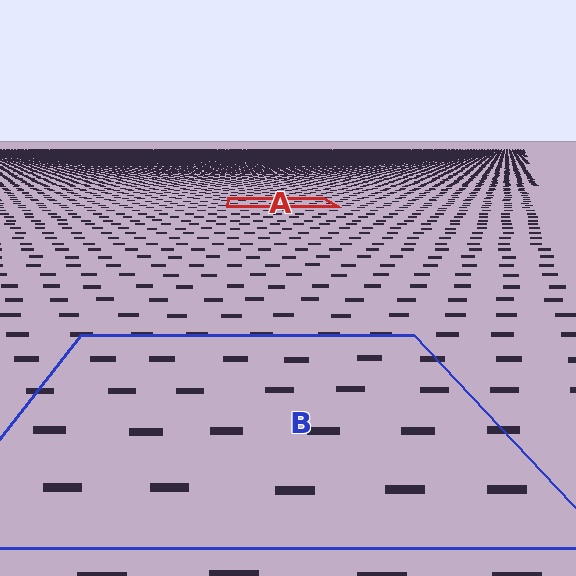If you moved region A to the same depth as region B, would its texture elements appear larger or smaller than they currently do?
They would appear larger. At a closer depth, the same texture elements are projected at a bigger on-screen size.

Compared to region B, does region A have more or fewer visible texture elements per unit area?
Region A has more texture elements per unit area — they are packed more densely because it is farther away.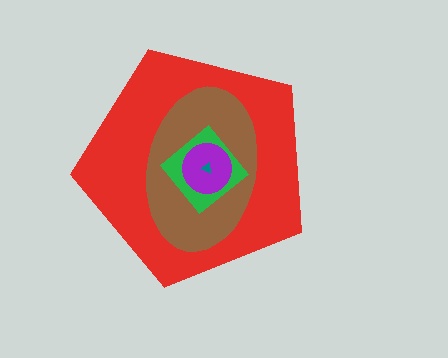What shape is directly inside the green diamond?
The purple circle.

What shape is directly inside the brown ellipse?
The green diamond.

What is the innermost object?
The teal triangle.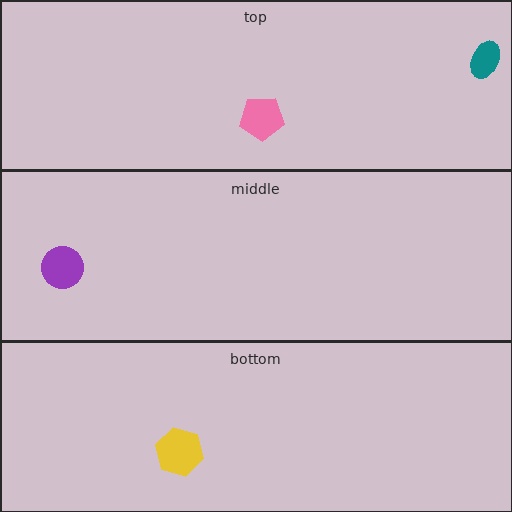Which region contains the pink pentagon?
The top region.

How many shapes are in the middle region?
1.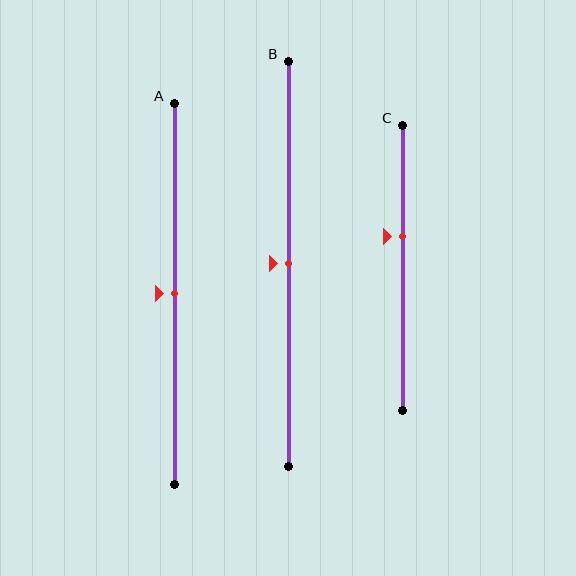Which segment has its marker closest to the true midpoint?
Segment A has its marker closest to the true midpoint.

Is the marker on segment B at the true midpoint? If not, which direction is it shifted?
Yes, the marker on segment B is at the true midpoint.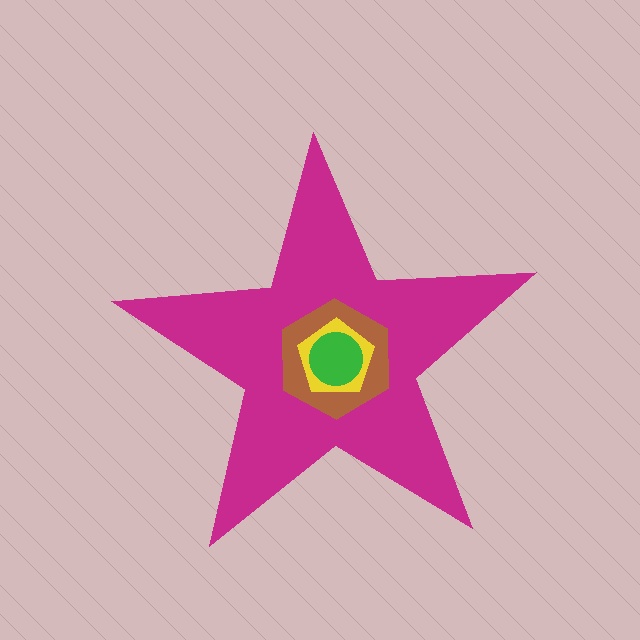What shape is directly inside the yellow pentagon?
The green circle.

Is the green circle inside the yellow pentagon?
Yes.